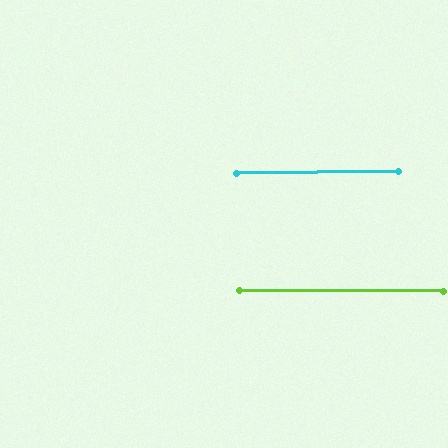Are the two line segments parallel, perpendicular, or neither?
Parallel — their directions differ by only 0.6°.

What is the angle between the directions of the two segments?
Approximately 1 degree.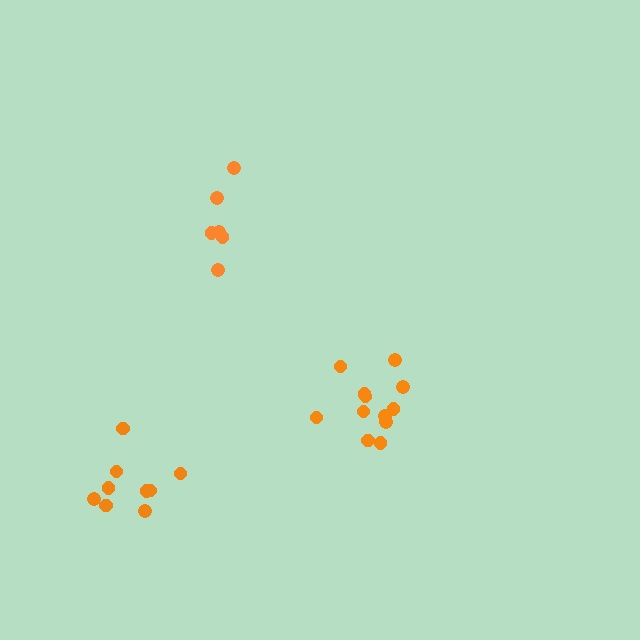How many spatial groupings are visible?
There are 3 spatial groupings.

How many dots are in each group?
Group 1: 12 dots, Group 2: 6 dots, Group 3: 9 dots (27 total).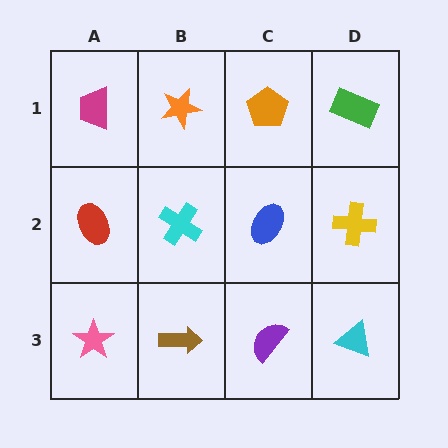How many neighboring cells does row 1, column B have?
3.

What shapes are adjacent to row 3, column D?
A yellow cross (row 2, column D), a purple semicircle (row 3, column C).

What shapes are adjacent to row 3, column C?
A blue ellipse (row 2, column C), a brown arrow (row 3, column B), a cyan triangle (row 3, column D).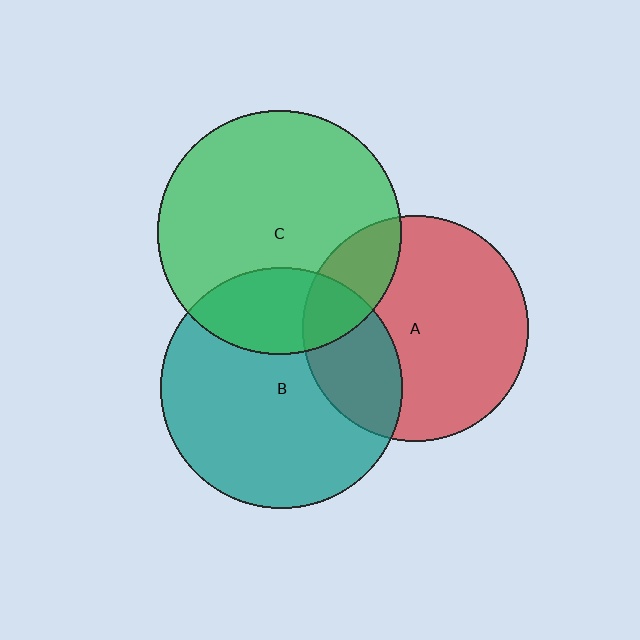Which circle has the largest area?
Circle C (green).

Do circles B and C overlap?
Yes.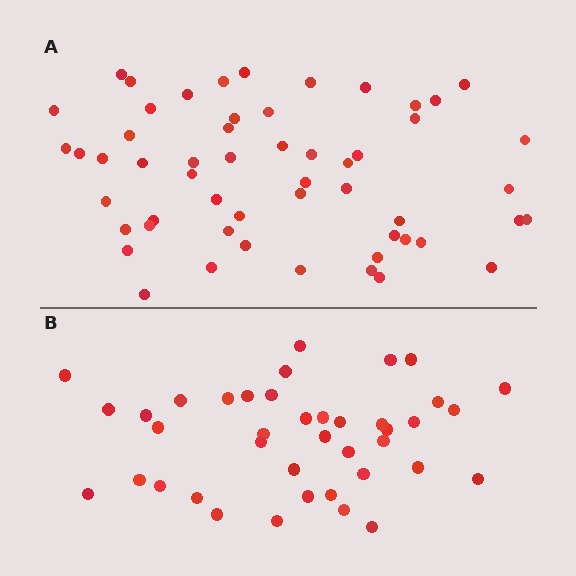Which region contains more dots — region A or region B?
Region A (the top region) has more dots.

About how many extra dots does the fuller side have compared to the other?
Region A has approximately 15 more dots than region B.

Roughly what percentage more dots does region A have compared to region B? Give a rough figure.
About 40% more.